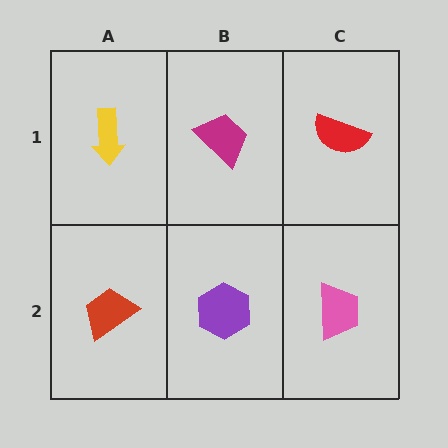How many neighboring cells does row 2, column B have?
3.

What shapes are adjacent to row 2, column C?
A red semicircle (row 1, column C), a purple hexagon (row 2, column B).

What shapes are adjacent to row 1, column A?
A red trapezoid (row 2, column A), a magenta trapezoid (row 1, column B).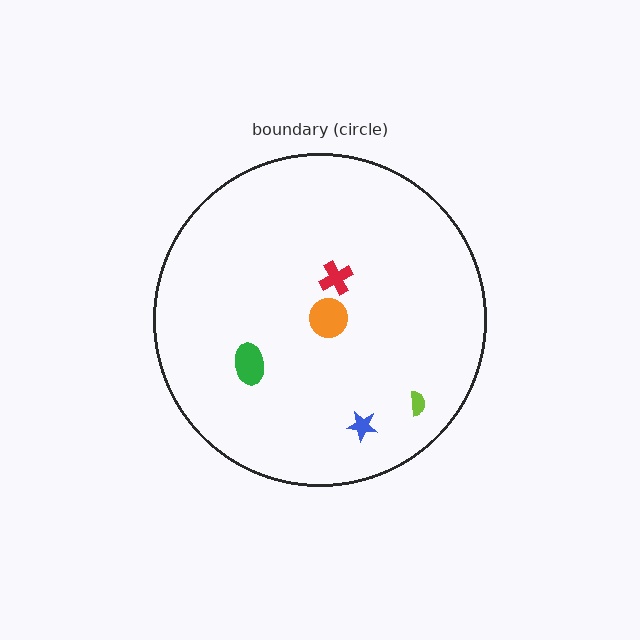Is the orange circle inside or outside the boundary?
Inside.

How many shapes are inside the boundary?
5 inside, 0 outside.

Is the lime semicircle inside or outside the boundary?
Inside.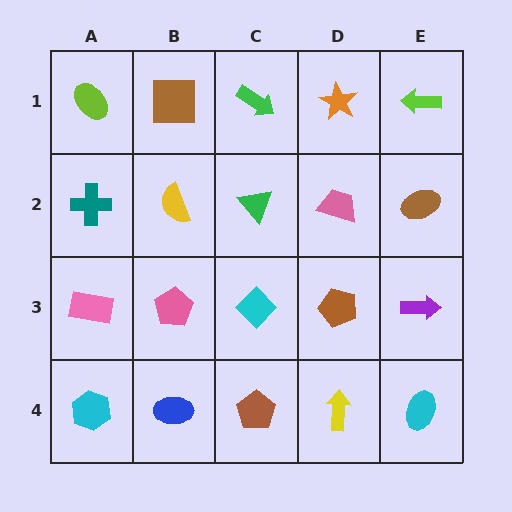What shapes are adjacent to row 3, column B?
A yellow semicircle (row 2, column B), a blue ellipse (row 4, column B), a pink rectangle (row 3, column A), a cyan diamond (row 3, column C).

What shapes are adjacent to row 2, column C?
A green arrow (row 1, column C), a cyan diamond (row 3, column C), a yellow semicircle (row 2, column B), a pink trapezoid (row 2, column D).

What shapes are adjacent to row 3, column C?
A green triangle (row 2, column C), a brown pentagon (row 4, column C), a pink pentagon (row 3, column B), a brown pentagon (row 3, column D).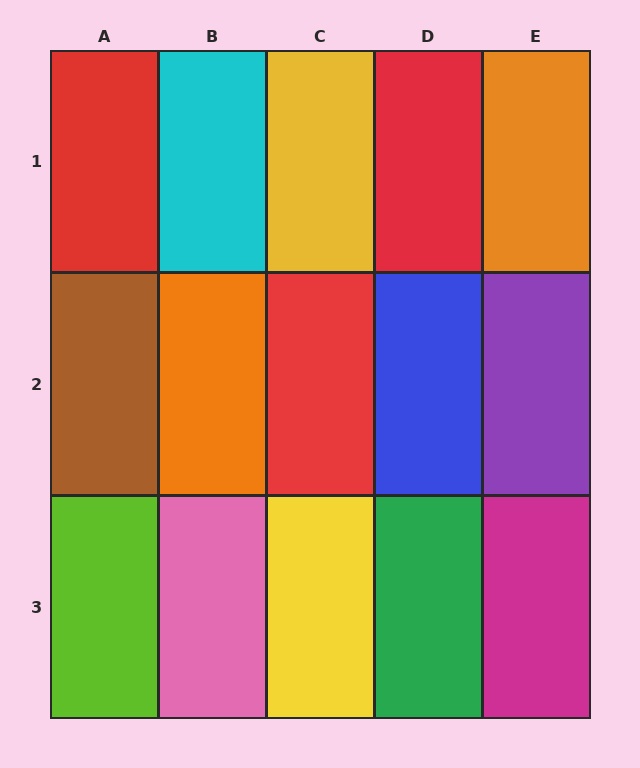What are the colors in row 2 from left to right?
Brown, orange, red, blue, purple.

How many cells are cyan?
1 cell is cyan.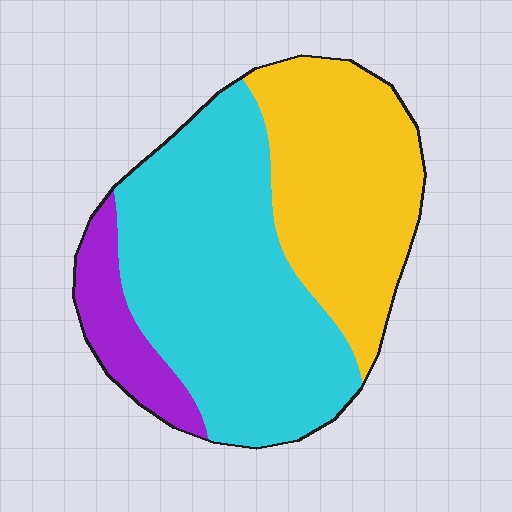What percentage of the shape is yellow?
Yellow takes up between a third and a half of the shape.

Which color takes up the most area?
Cyan, at roughly 55%.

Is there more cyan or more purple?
Cyan.